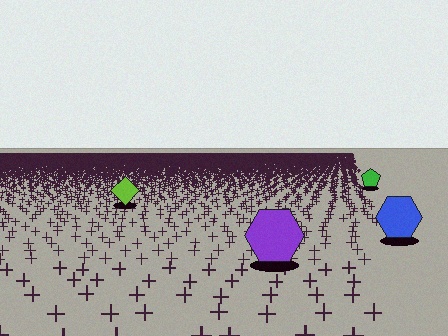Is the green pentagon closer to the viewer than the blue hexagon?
No. The blue hexagon is closer — you can tell from the texture gradient: the ground texture is coarser near it.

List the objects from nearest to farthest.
From nearest to farthest: the purple hexagon, the blue hexagon, the lime diamond, the green pentagon.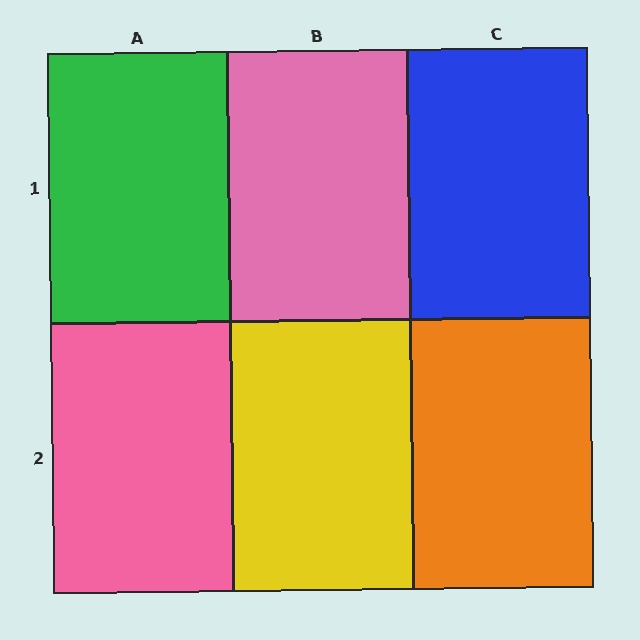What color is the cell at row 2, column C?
Orange.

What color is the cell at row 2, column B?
Yellow.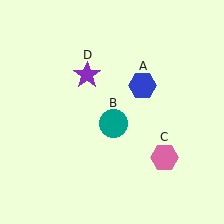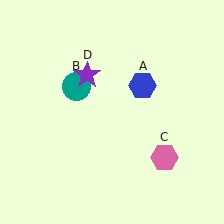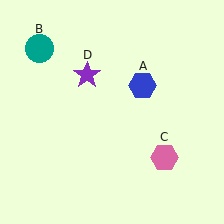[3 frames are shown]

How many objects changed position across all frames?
1 object changed position: teal circle (object B).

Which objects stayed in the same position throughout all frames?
Blue hexagon (object A) and pink hexagon (object C) and purple star (object D) remained stationary.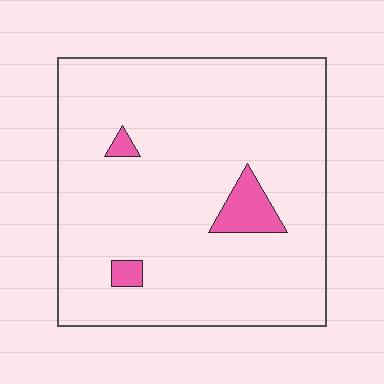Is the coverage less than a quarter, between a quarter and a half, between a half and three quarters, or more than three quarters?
Less than a quarter.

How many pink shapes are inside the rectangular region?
3.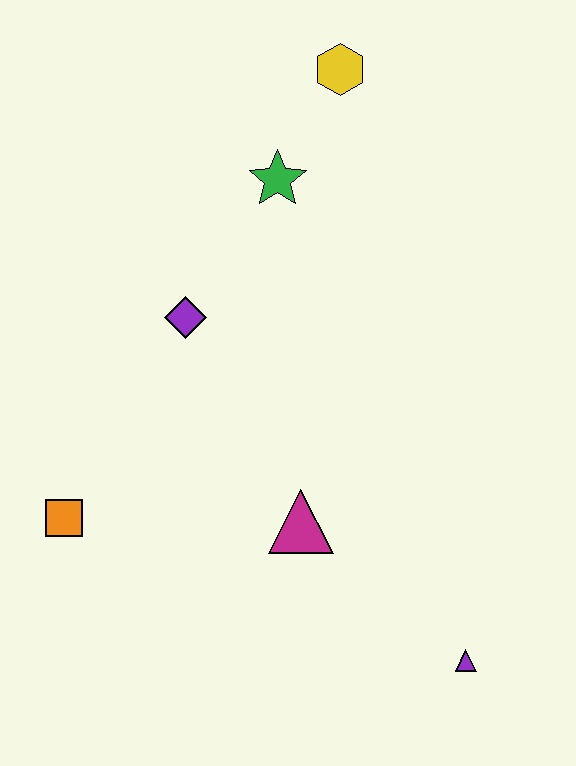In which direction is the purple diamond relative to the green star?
The purple diamond is below the green star.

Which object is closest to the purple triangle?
The magenta triangle is closest to the purple triangle.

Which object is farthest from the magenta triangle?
The yellow hexagon is farthest from the magenta triangle.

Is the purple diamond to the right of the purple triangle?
No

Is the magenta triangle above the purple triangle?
Yes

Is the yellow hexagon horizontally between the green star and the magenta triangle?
No